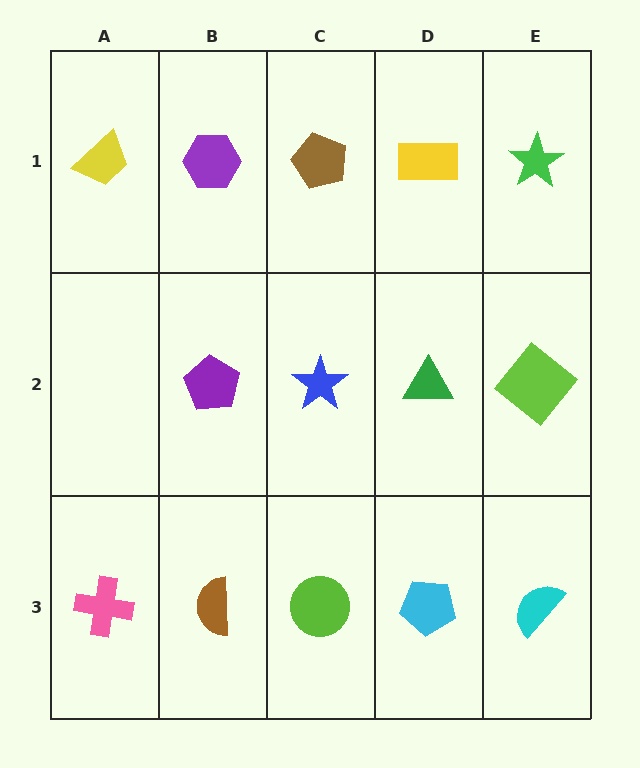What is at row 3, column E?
A cyan semicircle.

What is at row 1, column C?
A brown pentagon.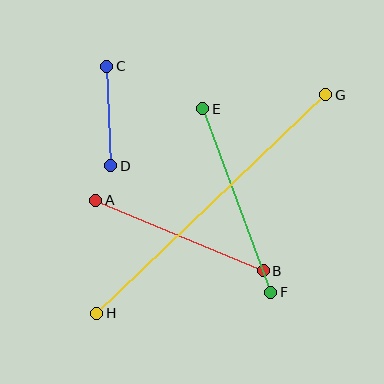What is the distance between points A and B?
The distance is approximately 182 pixels.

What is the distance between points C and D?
The distance is approximately 100 pixels.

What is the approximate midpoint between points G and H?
The midpoint is at approximately (211, 204) pixels.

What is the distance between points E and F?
The distance is approximately 196 pixels.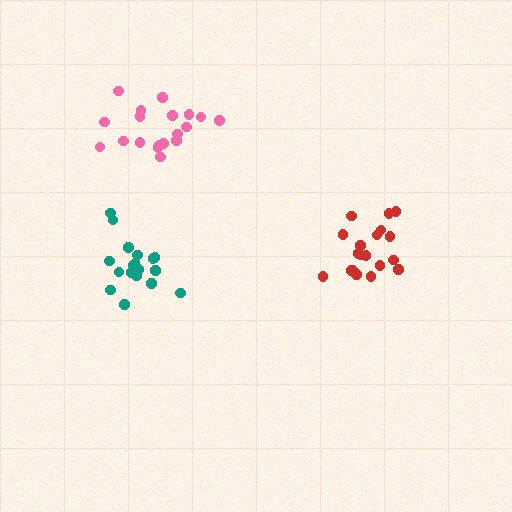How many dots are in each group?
Group 1: 19 dots, Group 2: 18 dots, Group 3: 19 dots (56 total).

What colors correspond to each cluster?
The clusters are colored: red, teal, pink.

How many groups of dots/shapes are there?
There are 3 groups.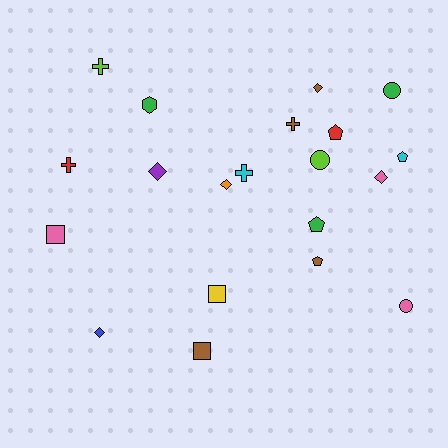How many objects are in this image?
There are 20 objects.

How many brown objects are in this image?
There are 4 brown objects.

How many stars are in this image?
There are no stars.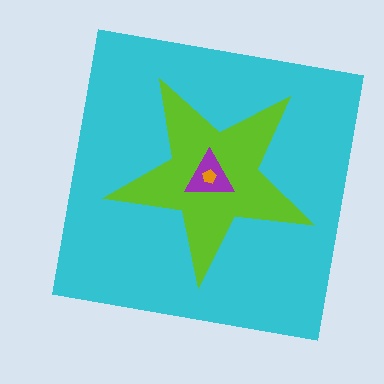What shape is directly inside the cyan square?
The lime star.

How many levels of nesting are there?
4.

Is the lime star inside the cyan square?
Yes.